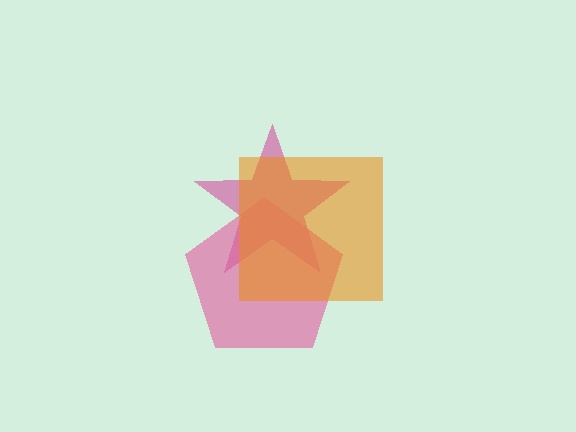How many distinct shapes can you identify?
There are 3 distinct shapes: a magenta star, a pink pentagon, an orange square.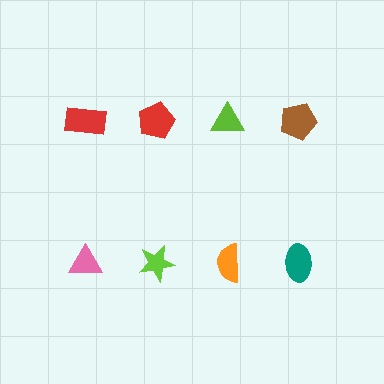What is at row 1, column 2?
A red pentagon.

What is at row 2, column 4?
A teal ellipse.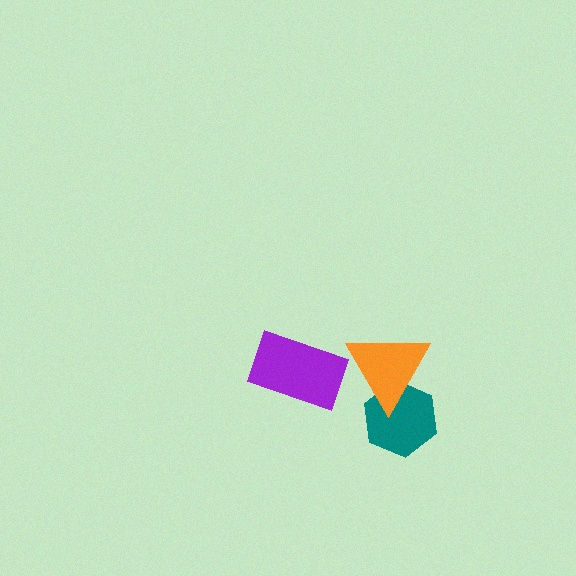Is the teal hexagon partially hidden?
Yes, it is partially covered by another shape.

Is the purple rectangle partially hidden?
No, no other shape covers it.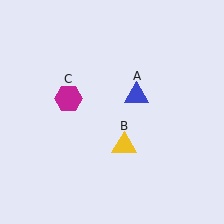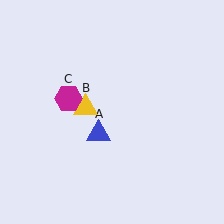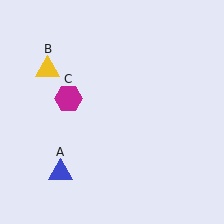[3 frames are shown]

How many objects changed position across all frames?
2 objects changed position: blue triangle (object A), yellow triangle (object B).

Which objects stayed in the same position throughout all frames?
Magenta hexagon (object C) remained stationary.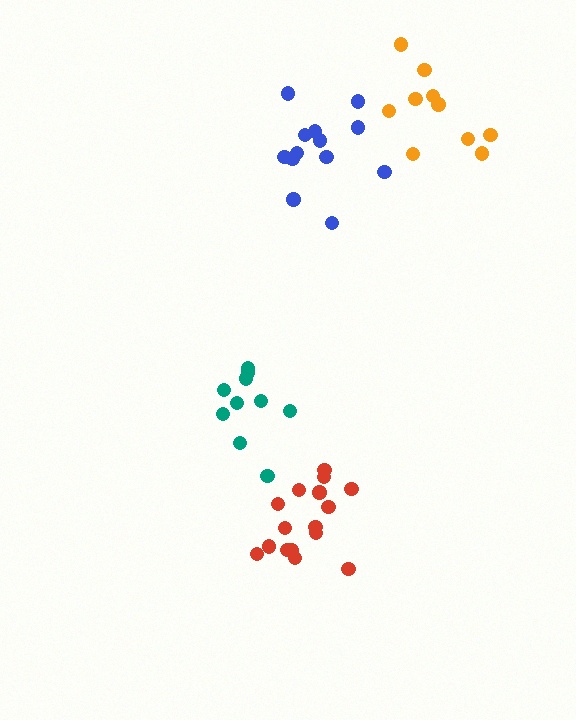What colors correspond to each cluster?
The clusters are colored: orange, teal, red, blue.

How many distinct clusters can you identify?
There are 4 distinct clusters.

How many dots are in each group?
Group 1: 10 dots, Group 2: 10 dots, Group 3: 16 dots, Group 4: 13 dots (49 total).